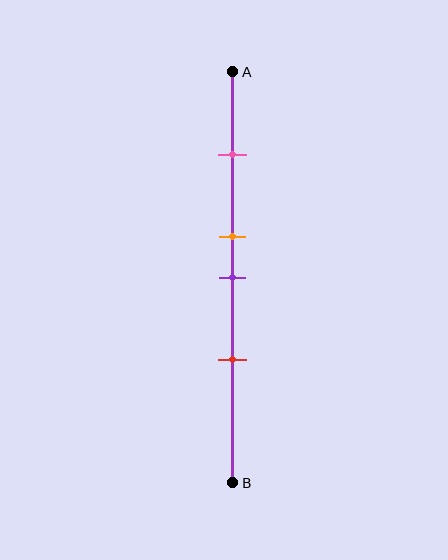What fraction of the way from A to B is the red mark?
The red mark is approximately 70% (0.7) of the way from A to B.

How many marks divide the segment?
There are 4 marks dividing the segment.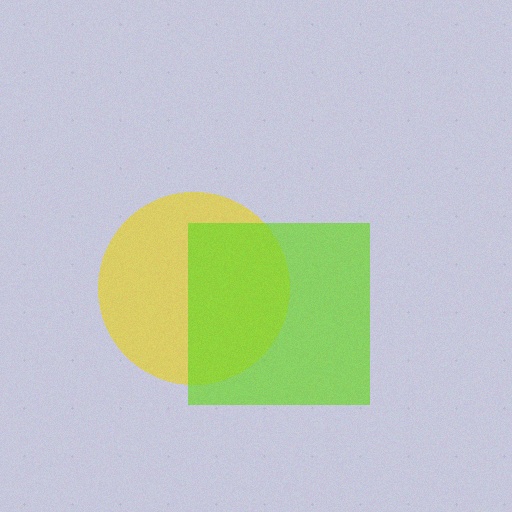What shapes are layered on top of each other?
The layered shapes are: a yellow circle, a lime square.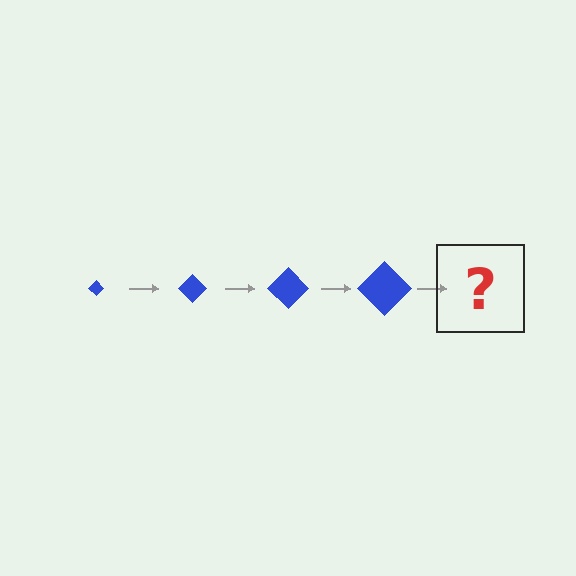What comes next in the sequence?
The next element should be a blue diamond, larger than the previous one.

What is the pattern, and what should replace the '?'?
The pattern is that the diamond gets progressively larger each step. The '?' should be a blue diamond, larger than the previous one.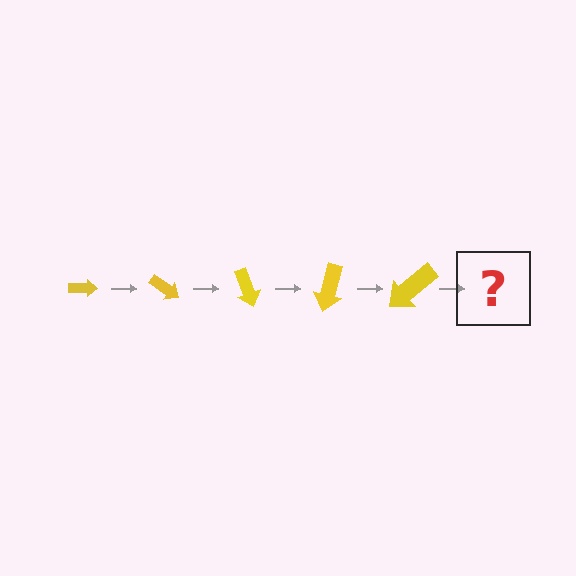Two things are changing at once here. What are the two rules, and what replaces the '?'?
The two rules are that the arrow grows larger each step and it rotates 35 degrees each step. The '?' should be an arrow, larger than the previous one and rotated 175 degrees from the start.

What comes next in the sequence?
The next element should be an arrow, larger than the previous one and rotated 175 degrees from the start.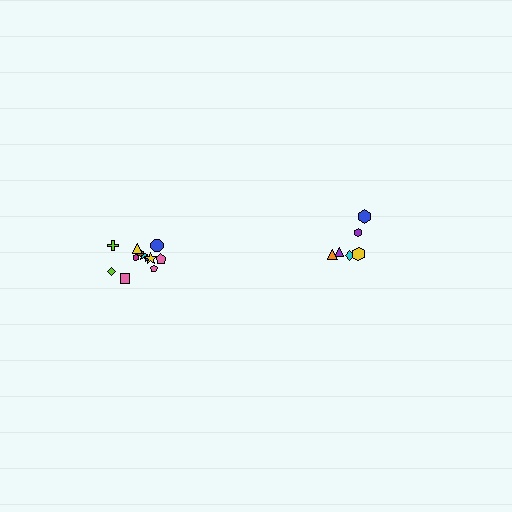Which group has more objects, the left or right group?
The left group.